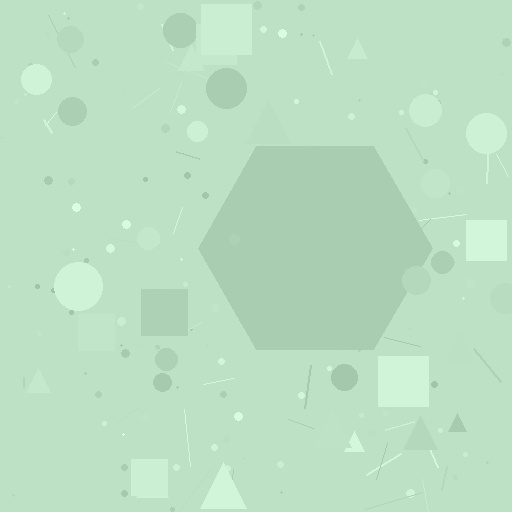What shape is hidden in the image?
A hexagon is hidden in the image.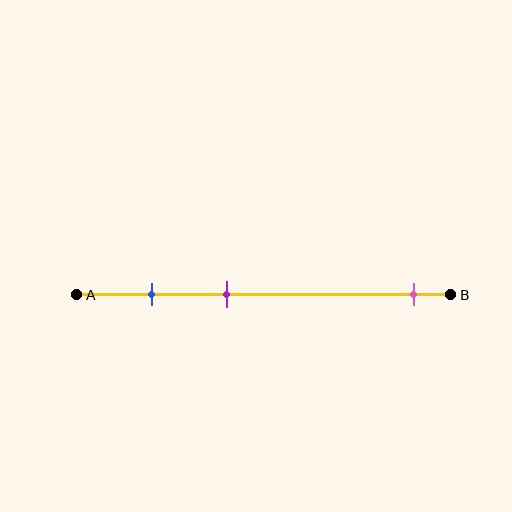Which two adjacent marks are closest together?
The blue and purple marks are the closest adjacent pair.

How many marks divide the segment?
There are 3 marks dividing the segment.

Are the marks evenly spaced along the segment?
No, the marks are not evenly spaced.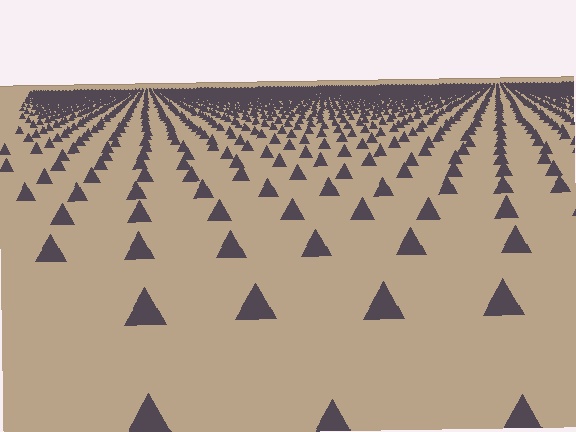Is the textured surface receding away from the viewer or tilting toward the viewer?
The surface is receding away from the viewer. Texture elements get smaller and denser toward the top.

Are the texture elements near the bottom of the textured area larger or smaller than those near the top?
Larger. Near the bottom, elements are closer to the viewer and appear at a bigger on-screen size.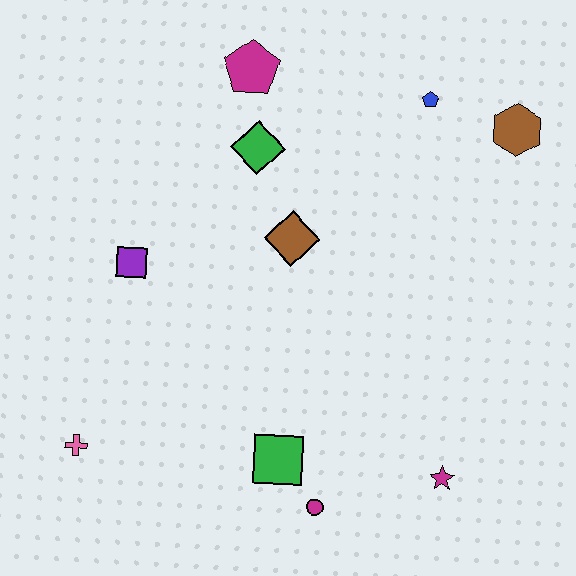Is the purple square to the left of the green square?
Yes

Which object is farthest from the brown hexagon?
The pink cross is farthest from the brown hexagon.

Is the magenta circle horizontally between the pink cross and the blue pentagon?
Yes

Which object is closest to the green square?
The magenta circle is closest to the green square.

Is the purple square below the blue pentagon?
Yes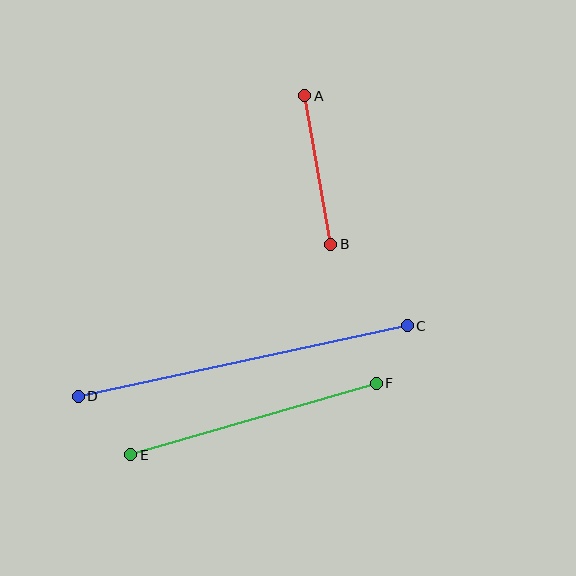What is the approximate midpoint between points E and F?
The midpoint is at approximately (254, 419) pixels.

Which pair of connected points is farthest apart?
Points C and D are farthest apart.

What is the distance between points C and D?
The distance is approximately 336 pixels.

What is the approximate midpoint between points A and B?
The midpoint is at approximately (318, 170) pixels.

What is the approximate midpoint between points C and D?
The midpoint is at approximately (243, 361) pixels.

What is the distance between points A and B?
The distance is approximately 150 pixels.